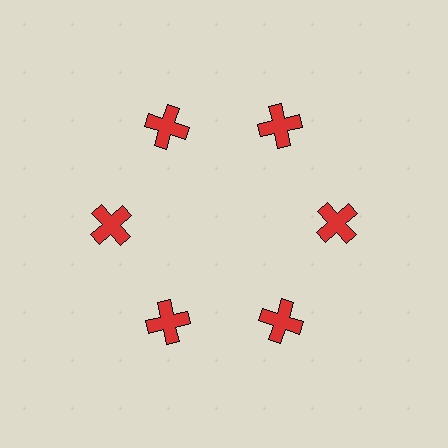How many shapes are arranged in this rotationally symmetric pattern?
There are 6 shapes, arranged in 6 groups of 1.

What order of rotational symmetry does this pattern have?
This pattern has 6-fold rotational symmetry.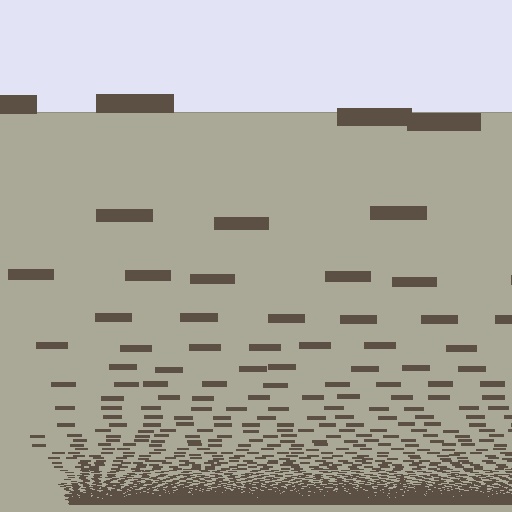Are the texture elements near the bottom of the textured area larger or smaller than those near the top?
Smaller. The gradient is inverted — elements near the bottom are smaller and denser.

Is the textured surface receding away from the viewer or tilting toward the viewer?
The surface appears to tilt toward the viewer. Texture elements get larger and sparser toward the top.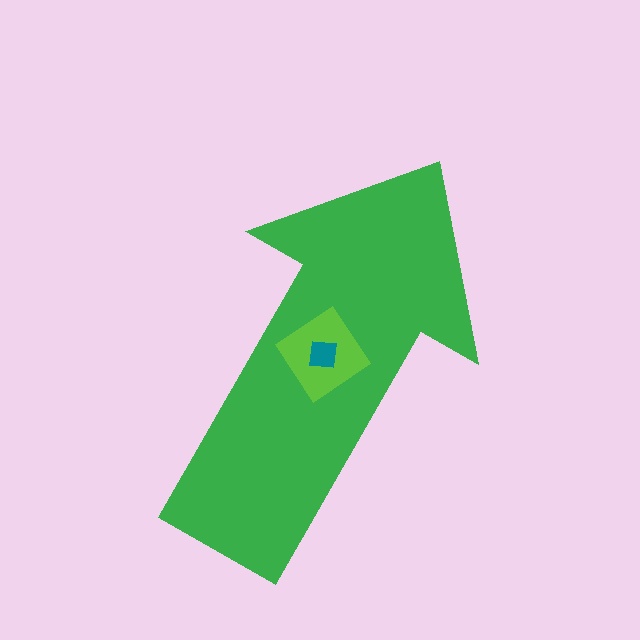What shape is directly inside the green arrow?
The lime diamond.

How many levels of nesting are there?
3.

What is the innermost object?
The teal square.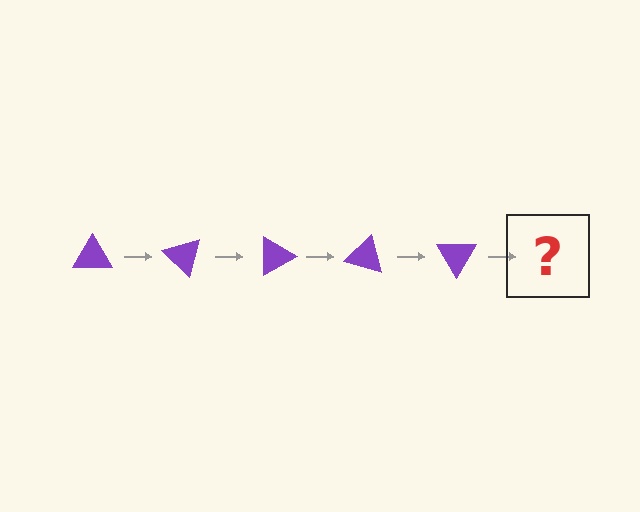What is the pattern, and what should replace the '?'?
The pattern is that the triangle rotates 45 degrees each step. The '?' should be a purple triangle rotated 225 degrees.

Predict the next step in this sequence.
The next step is a purple triangle rotated 225 degrees.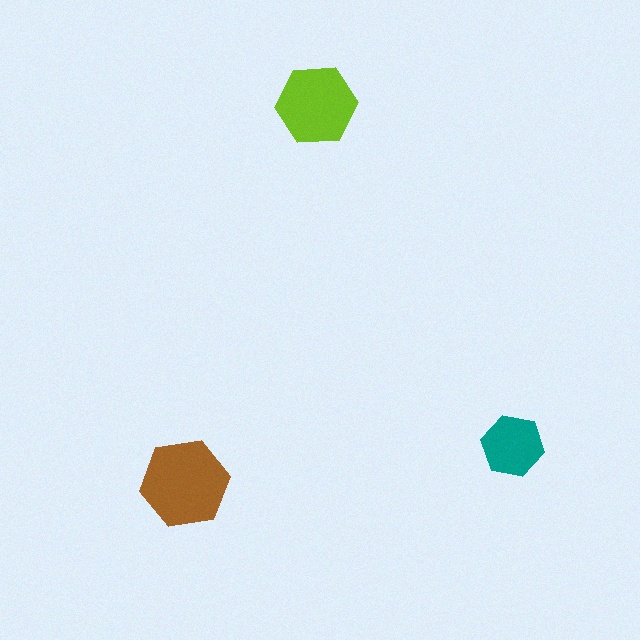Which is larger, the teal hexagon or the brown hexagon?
The brown one.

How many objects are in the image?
There are 3 objects in the image.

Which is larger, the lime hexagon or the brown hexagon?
The brown one.